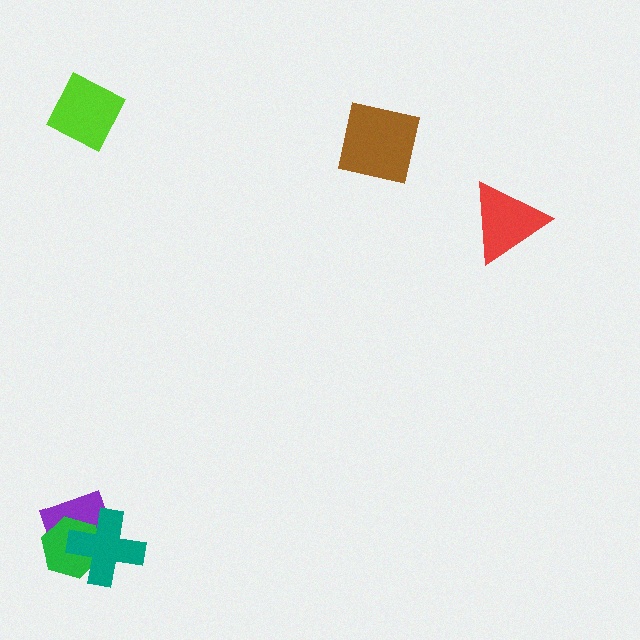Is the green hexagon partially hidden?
Yes, it is partially covered by another shape.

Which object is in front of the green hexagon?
The teal cross is in front of the green hexagon.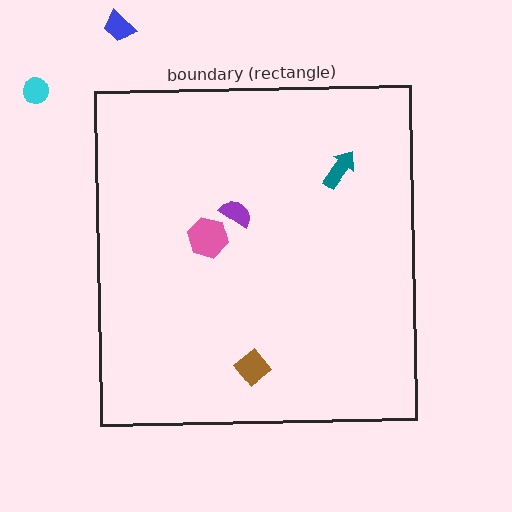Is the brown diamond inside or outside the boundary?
Inside.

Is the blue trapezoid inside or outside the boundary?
Outside.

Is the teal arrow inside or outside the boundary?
Inside.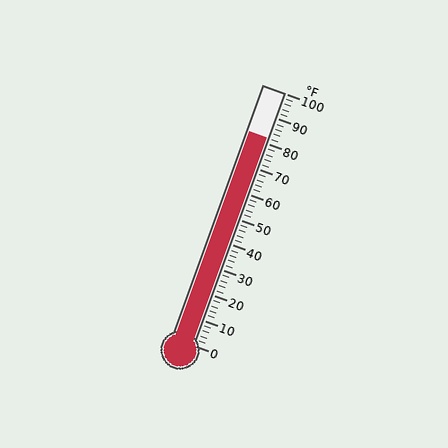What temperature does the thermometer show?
The thermometer shows approximately 82°F.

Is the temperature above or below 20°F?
The temperature is above 20°F.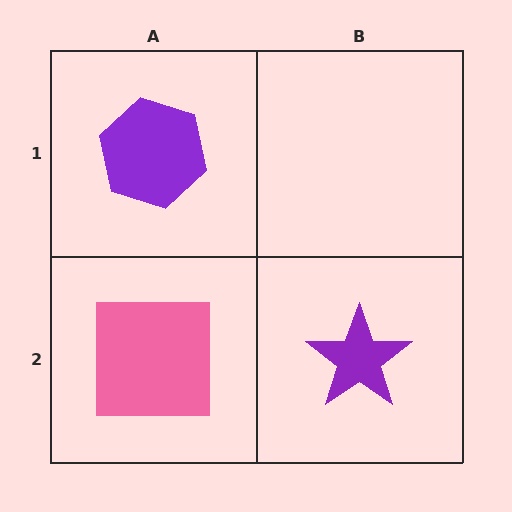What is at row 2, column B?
A purple star.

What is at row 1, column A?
A purple hexagon.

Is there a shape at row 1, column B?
No, that cell is empty.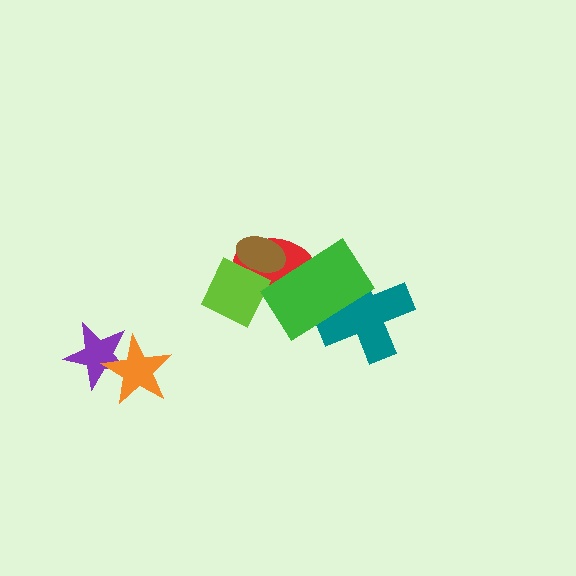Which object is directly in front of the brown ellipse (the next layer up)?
The lime diamond is directly in front of the brown ellipse.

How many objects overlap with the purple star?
1 object overlaps with the purple star.